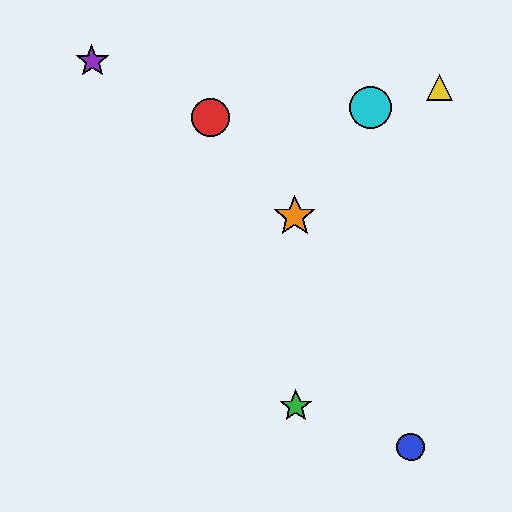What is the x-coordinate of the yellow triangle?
The yellow triangle is at x≈439.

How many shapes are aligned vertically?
2 shapes (the green star, the orange star) are aligned vertically.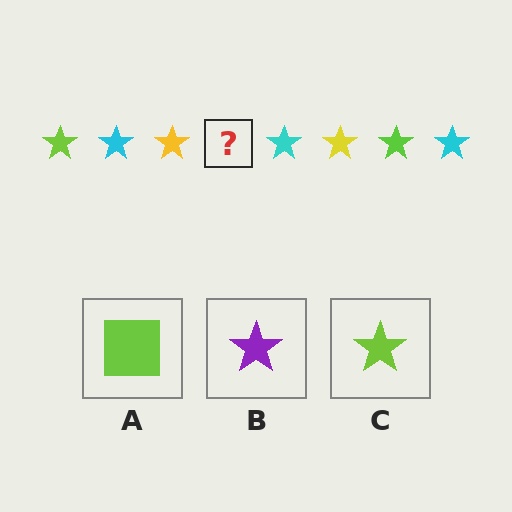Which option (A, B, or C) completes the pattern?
C.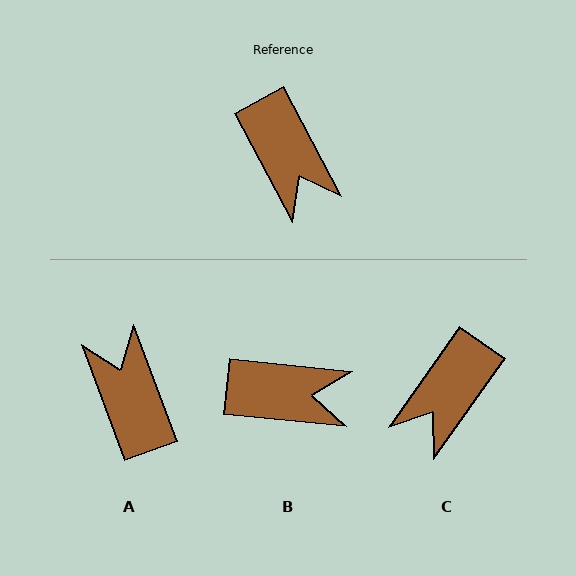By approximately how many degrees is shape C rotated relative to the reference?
Approximately 63 degrees clockwise.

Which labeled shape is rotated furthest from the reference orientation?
A, about 173 degrees away.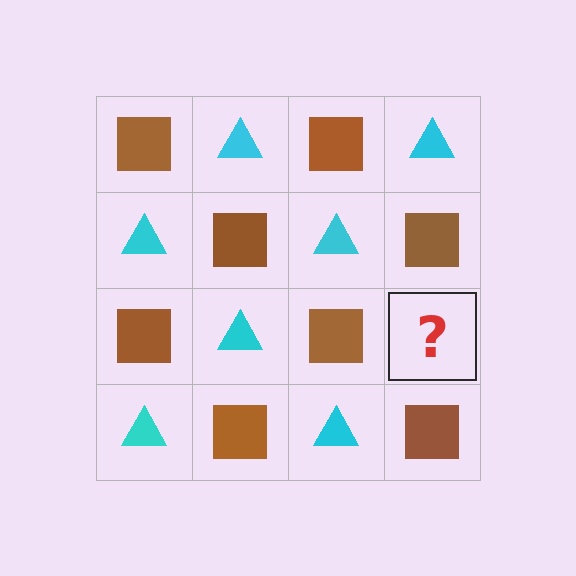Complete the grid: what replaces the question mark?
The question mark should be replaced with a cyan triangle.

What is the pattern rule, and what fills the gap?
The rule is that it alternates brown square and cyan triangle in a checkerboard pattern. The gap should be filled with a cyan triangle.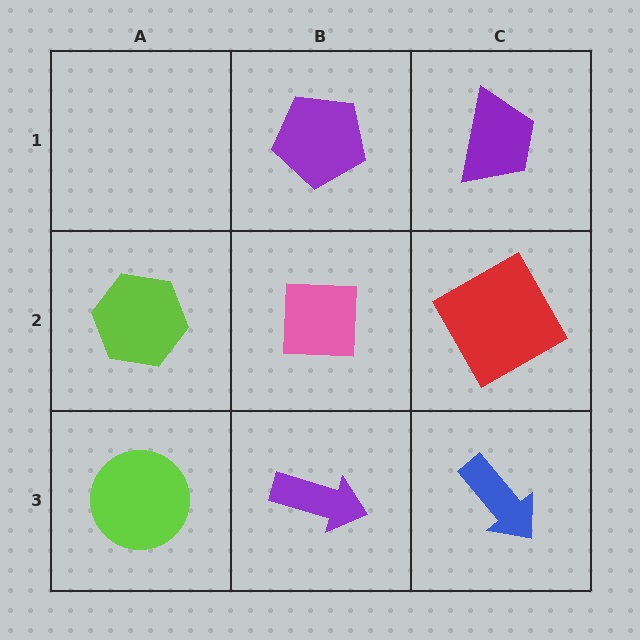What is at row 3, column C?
A blue arrow.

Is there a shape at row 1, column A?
No, that cell is empty.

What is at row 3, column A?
A lime circle.